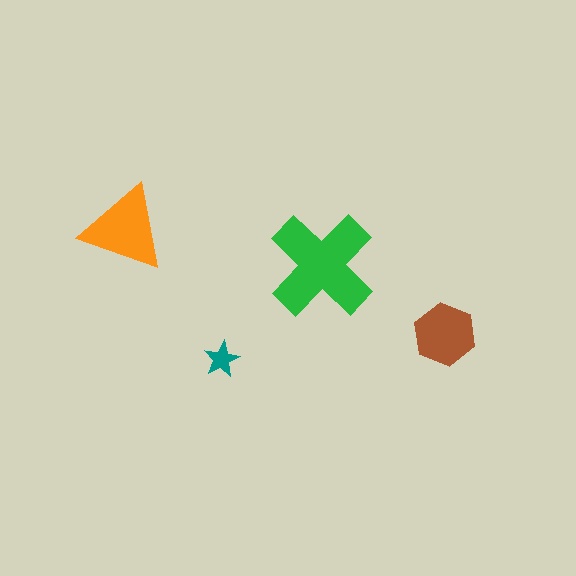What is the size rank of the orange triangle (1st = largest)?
2nd.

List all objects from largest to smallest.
The green cross, the orange triangle, the brown hexagon, the teal star.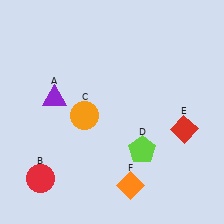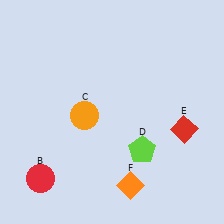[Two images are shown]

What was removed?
The purple triangle (A) was removed in Image 2.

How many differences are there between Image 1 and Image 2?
There is 1 difference between the two images.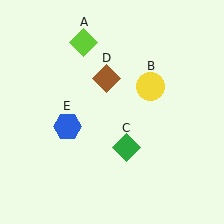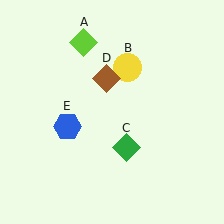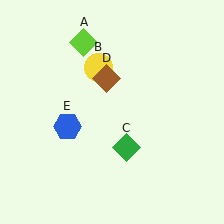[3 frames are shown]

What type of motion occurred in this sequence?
The yellow circle (object B) rotated counterclockwise around the center of the scene.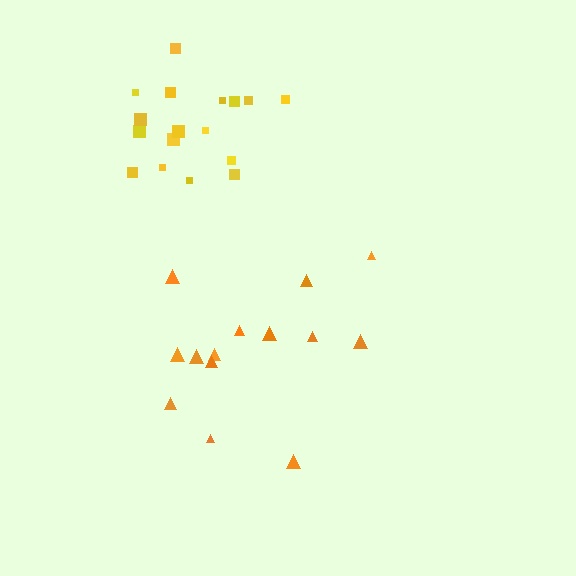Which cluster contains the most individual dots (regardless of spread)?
Yellow (17).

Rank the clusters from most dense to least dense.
yellow, orange.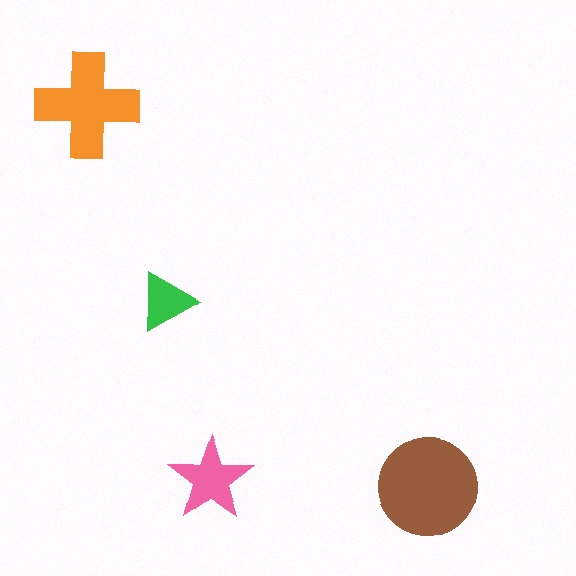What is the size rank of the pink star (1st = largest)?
3rd.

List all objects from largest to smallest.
The brown circle, the orange cross, the pink star, the green triangle.